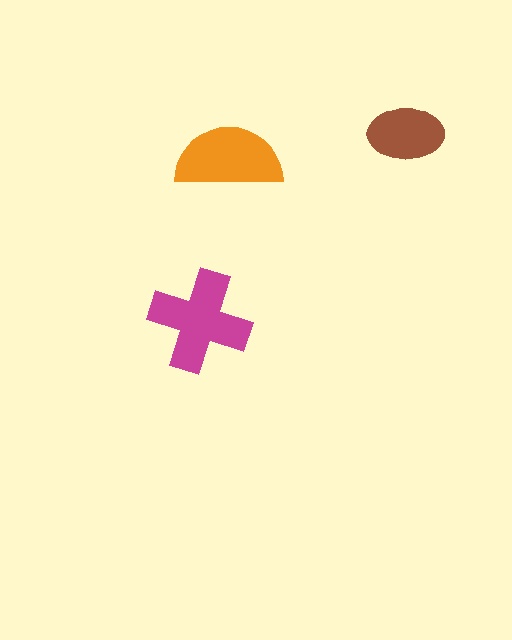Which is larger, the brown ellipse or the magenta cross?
The magenta cross.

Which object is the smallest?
The brown ellipse.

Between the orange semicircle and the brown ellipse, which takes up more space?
The orange semicircle.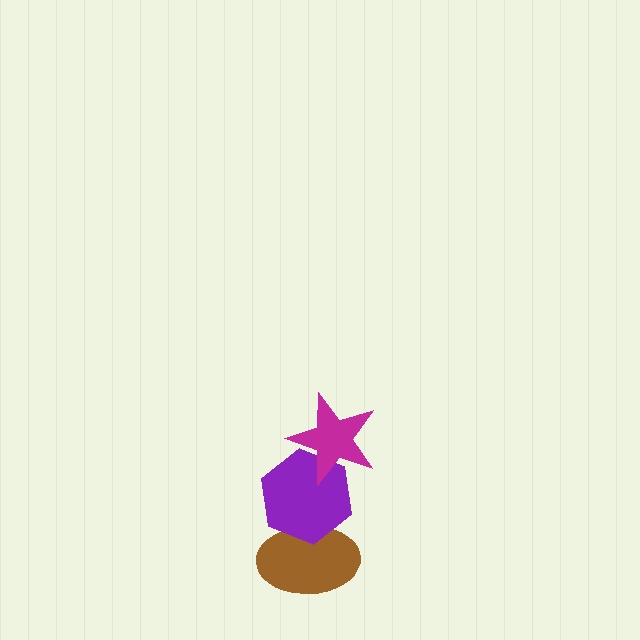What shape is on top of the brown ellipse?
The purple hexagon is on top of the brown ellipse.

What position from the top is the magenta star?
The magenta star is 1st from the top.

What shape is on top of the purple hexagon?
The magenta star is on top of the purple hexagon.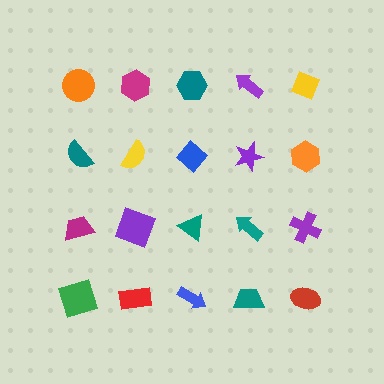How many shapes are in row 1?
5 shapes.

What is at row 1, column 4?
A purple arrow.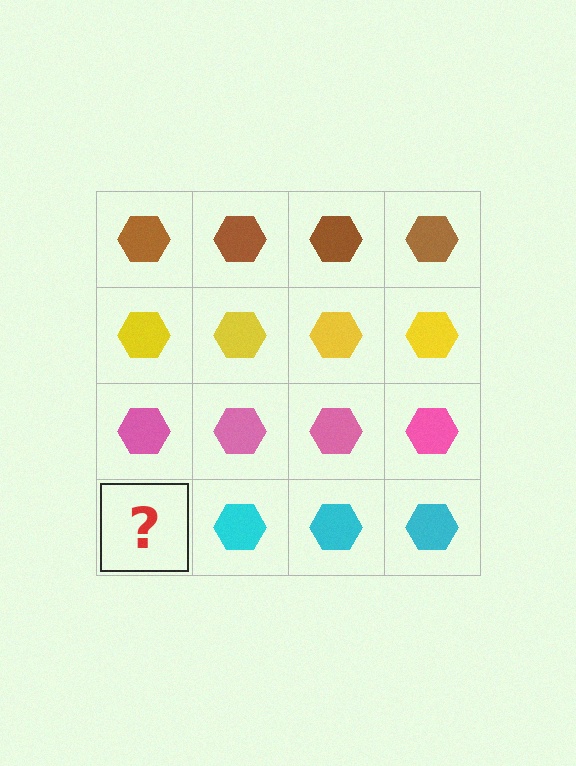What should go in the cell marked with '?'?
The missing cell should contain a cyan hexagon.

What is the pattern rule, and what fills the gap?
The rule is that each row has a consistent color. The gap should be filled with a cyan hexagon.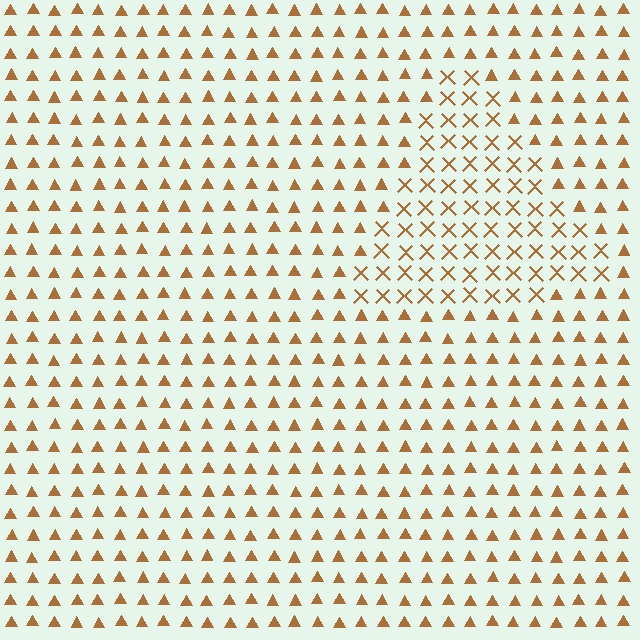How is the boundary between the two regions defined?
The boundary is defined by a change in element shape: X marks inside vs. triangles outside. All elements share the same color and spacing.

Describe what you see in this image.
The image is filled with small brown elements arranged in a uniform grid. A triangle-shaped region contains X marks, while the surrounding area contains triangles. The boundary is defined purely by the change in element shape.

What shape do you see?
I see a triangle.